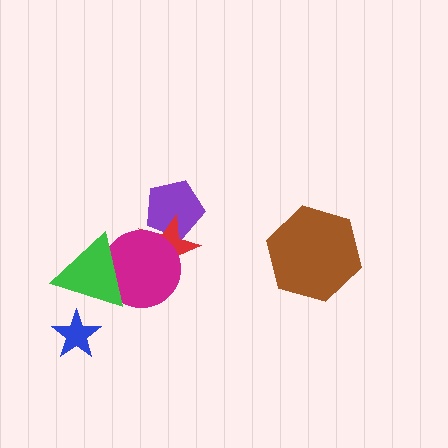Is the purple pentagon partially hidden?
Yes, it is partially covered by another shape.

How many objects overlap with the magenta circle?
2 objects overlap with the magenta circle.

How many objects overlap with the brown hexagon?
0 objects overlap with the brown hexagon.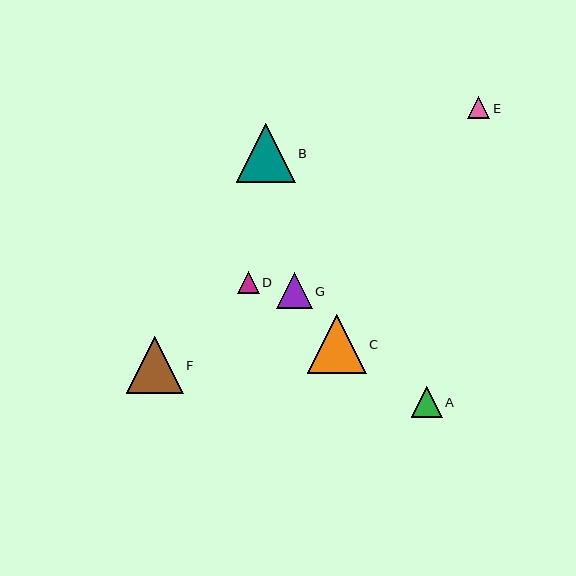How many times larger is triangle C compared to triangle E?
Triangle C is approximately 2.7 times the size of triangle E.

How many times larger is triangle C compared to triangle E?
Triangle C is approximately 2.7 times the size of triangle E.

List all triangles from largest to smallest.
From largest to smallest: B, C, F, G, A, E, D.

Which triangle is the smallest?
Triangle D is the smallest with a size of approximately 22 pixels.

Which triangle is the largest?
Triangle B is the largest with a size of approximately 59 pixels.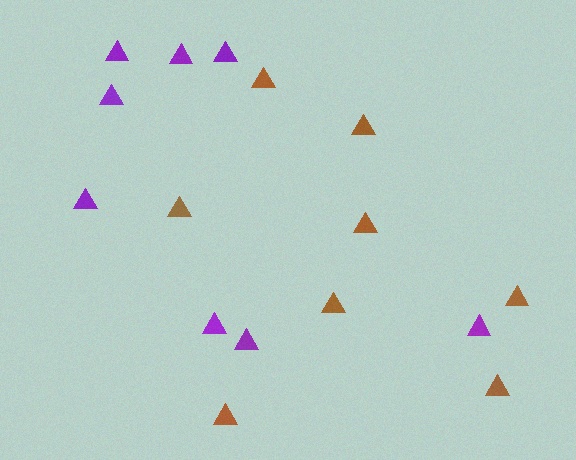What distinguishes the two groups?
There are 2 groups: one group of purple triangles (8) and one group of brown triangles (8).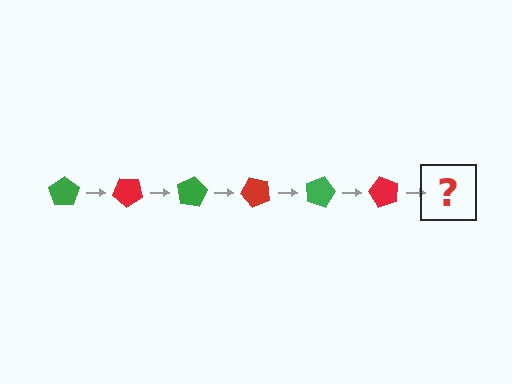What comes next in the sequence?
The next element should be a green pentagon, rotated 240 degrees from the start.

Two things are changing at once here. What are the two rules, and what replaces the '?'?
The two rules are that it rotates 40 degrees each step and the color cycles through green and red. The '?' should be a green pentagon, rotated 240 degrees from the start.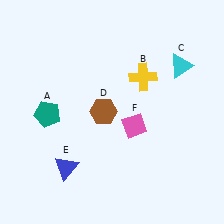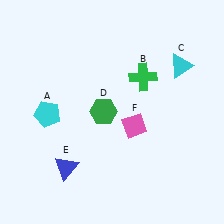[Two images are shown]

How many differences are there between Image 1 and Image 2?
There are 3 differences between the two images.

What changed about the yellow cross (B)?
In Image 1, B is yellow. In Image 2, it changed to green.